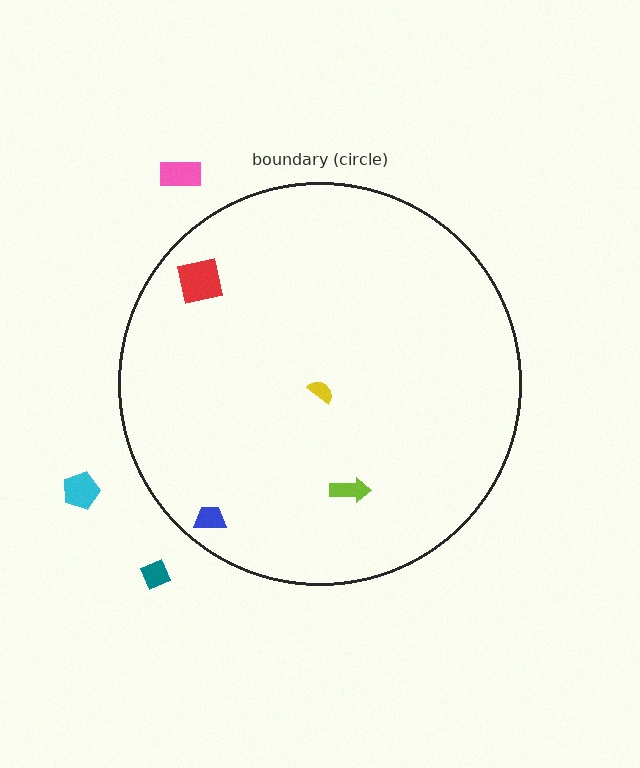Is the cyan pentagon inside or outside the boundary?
Outside.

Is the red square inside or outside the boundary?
Inside.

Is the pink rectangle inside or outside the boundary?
Outside.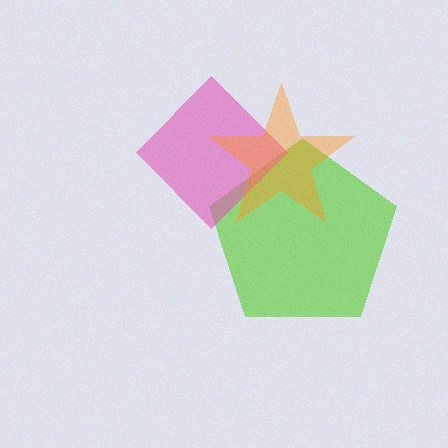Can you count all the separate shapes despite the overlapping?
Yes, there are 3 separate shapes.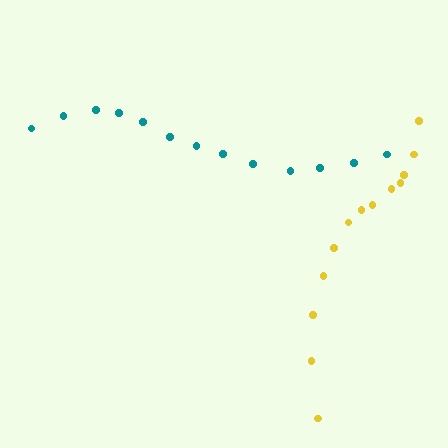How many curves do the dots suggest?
There are 2 distinct paths.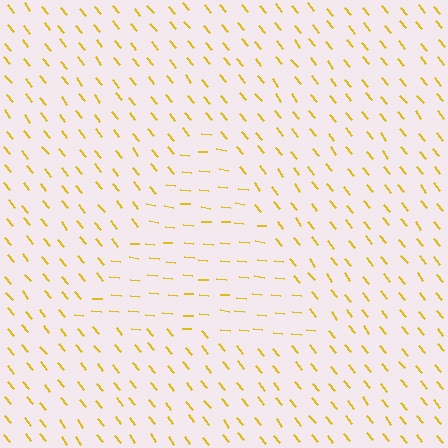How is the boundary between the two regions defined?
The boundary is defined purely by a change in line orientation (approximately 45 degrees difference). All lines are the same color and thickness.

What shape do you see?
I see a triangle.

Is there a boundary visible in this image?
Yes, there is a texture boundary formed by a change in line orientation.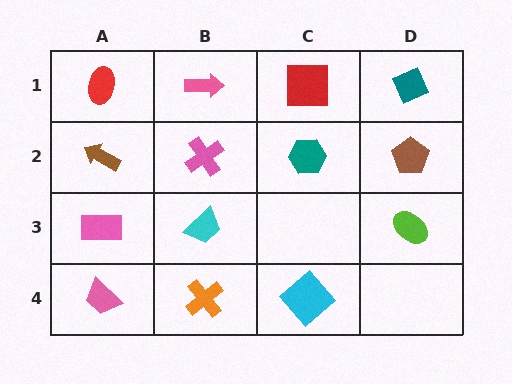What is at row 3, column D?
A lime ellipse.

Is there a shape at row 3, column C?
No, that cell is empty.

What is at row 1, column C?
A red square.